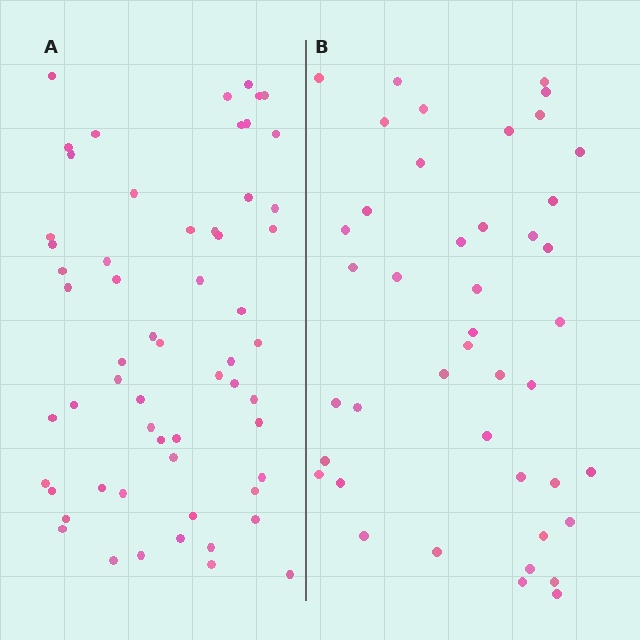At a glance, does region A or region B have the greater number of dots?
Region A (the left region) has more dots.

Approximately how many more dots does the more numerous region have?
Region A has approximately 15 more dots than region B.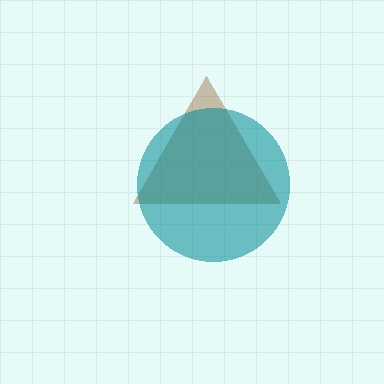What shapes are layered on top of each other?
The layered shapes are: a brown triangle, a teal circle.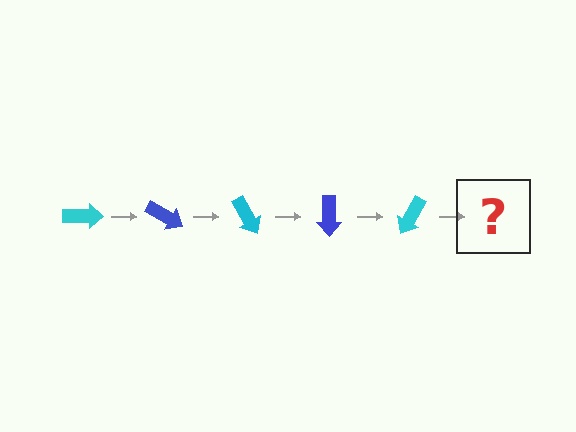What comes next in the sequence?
The next element should be a blue arrow, rotated 150 degrees from the start.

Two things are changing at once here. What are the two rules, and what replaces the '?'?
The two rules are that it rotates 30 degrees each step and the color cycles through cyan and blue. The '?' should be a blue arrow, rotated 150 degrees from the start.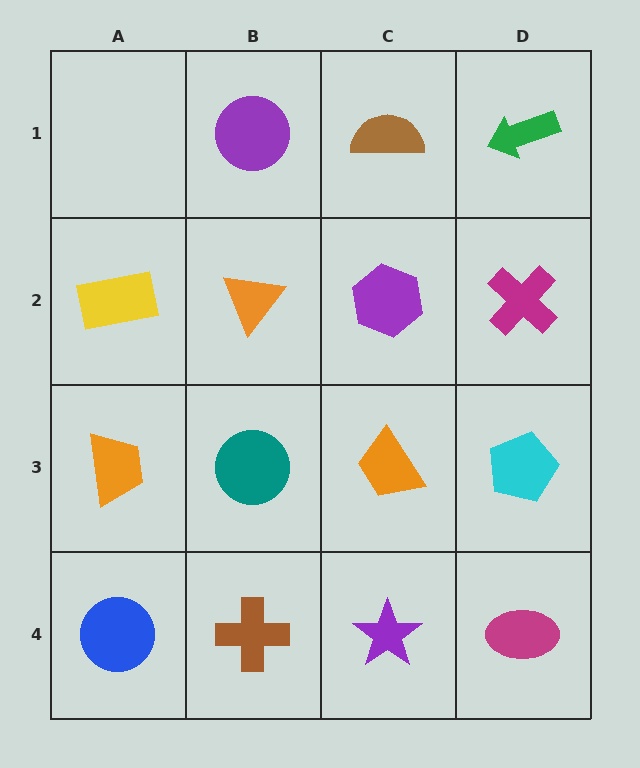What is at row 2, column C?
A purple hexagon.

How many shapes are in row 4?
4 shapes.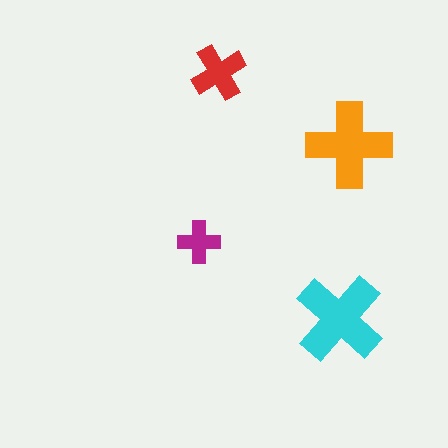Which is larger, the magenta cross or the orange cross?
The orange one.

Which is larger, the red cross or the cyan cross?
The cyan one.